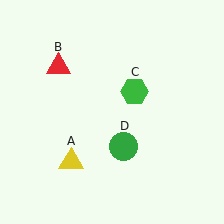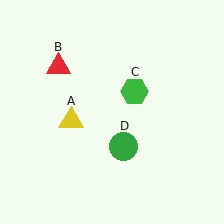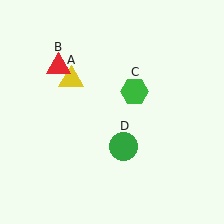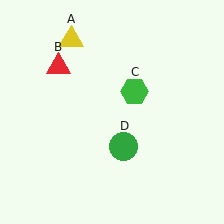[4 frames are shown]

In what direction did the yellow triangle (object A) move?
The yellow triangle (object A) moved up.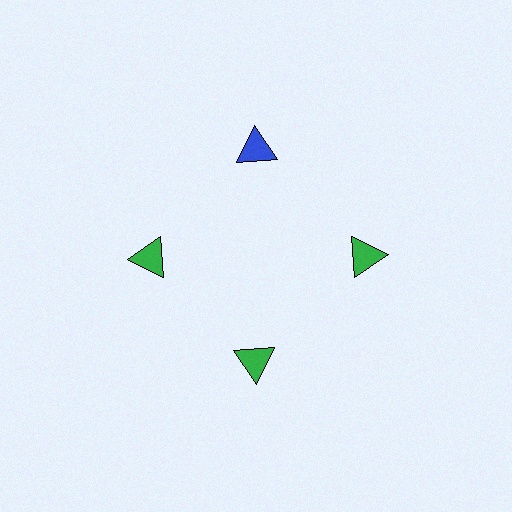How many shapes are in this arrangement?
There are 4 shapes arranged in a ring pattern.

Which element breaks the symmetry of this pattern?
The blue triangle at roughly the 12 o'clock position breaks the symmetry. All other shapes are green triangles.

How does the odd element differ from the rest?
It has a different color: blue instead of green.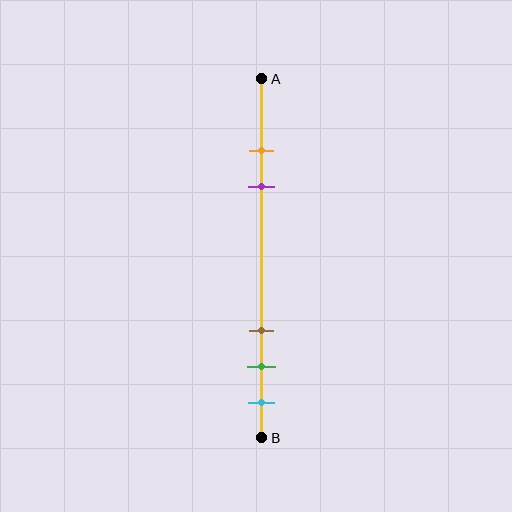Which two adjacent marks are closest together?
The orange and purple marks are the closest adjacent pair.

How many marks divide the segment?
There are 5 marks dividing the segment.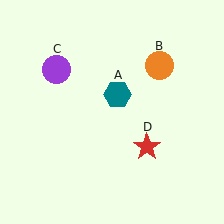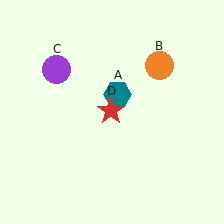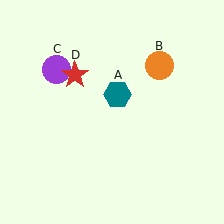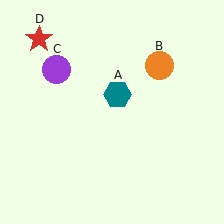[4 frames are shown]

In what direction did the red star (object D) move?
The red star (object D) moved up and to the left.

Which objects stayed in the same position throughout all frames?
Teal hexagon (object A) and orange circle (object B) and purple circle (object C) remained stationary.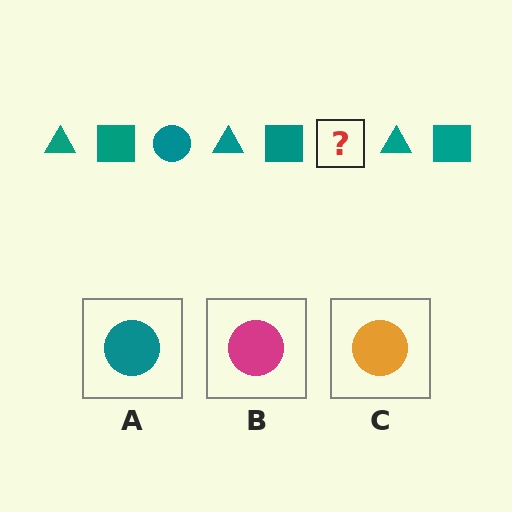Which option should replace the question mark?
Option A.